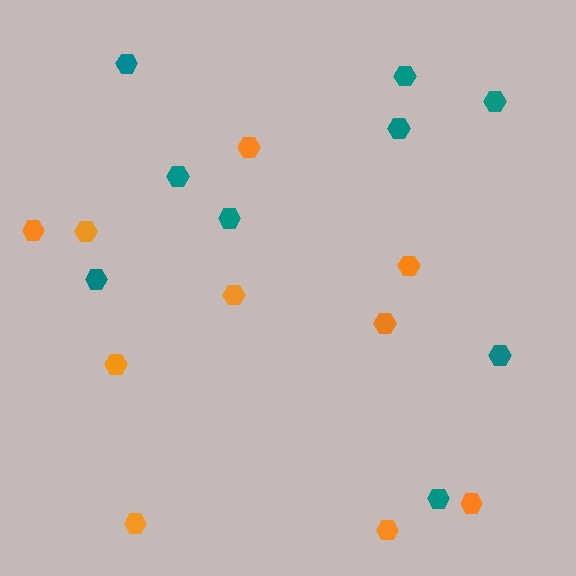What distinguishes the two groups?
There are 2 groups: one group of teal hexagons (9) and one group of orange hexagons (10).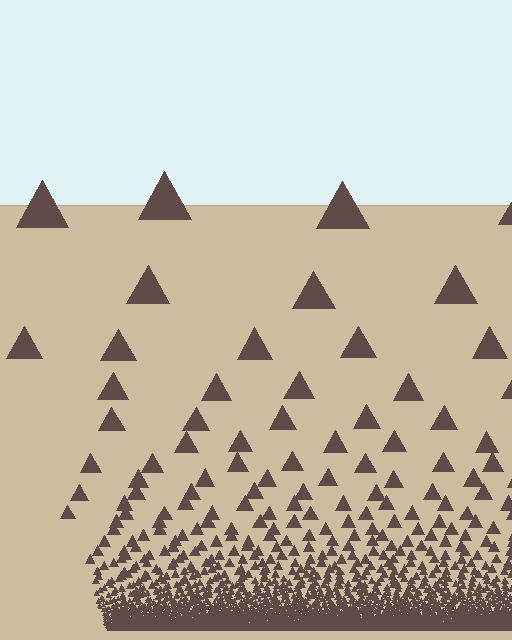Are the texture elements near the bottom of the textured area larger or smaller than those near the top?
Smaller. The gradient is inverted — elements near the bottom are smaller and denser.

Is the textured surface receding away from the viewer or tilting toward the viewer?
The surface appears to tilt toward the viewer. Texture elements get larger and sparser toward the top.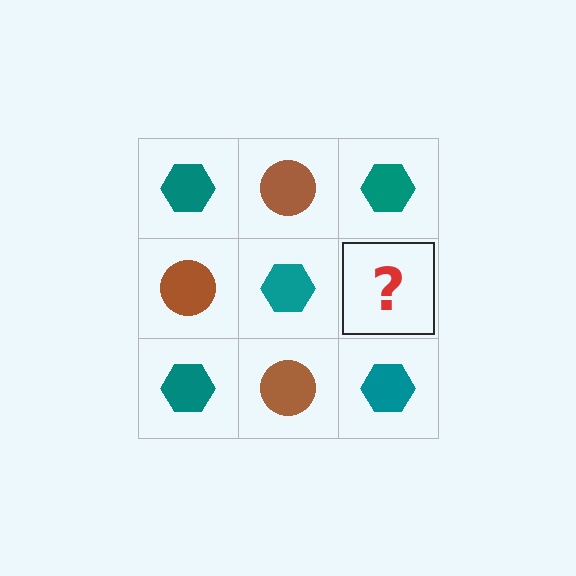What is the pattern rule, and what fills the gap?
The rule is that it alternates teal hexagon and brown circle in a checkerboard pattern. The gap should be filled with a brown circle.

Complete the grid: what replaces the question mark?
The question mark should be replaced with a brown circle.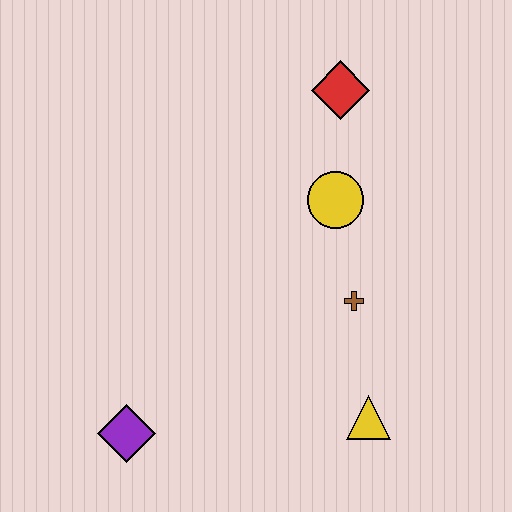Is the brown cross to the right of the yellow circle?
Yes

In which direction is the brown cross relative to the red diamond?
The brown cross is below the red diamond.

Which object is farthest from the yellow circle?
The purple diamond is farthest from the yellow circle.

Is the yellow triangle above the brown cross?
No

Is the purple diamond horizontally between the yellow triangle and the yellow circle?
No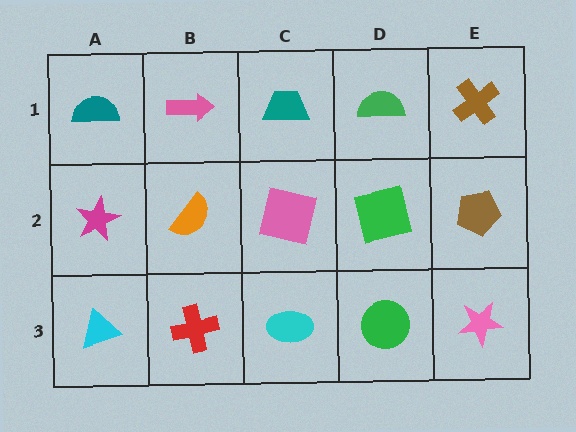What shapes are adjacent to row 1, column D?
A green square (row 2, column D), a teal trapezoid (row 1, column C), a brown cross (row 1, column E).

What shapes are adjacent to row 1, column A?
A magenta star (row 2, column A), a pink arrow (row 1, column B).